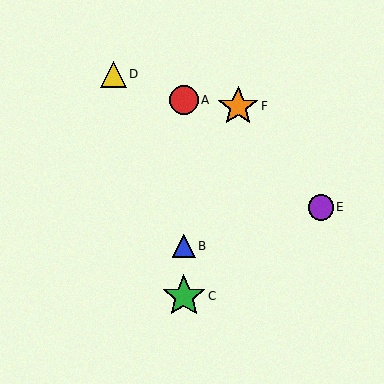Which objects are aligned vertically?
Objects A, B, C are aligned vertically.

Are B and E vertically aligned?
No, B is at x≈184 and E is at x≈321.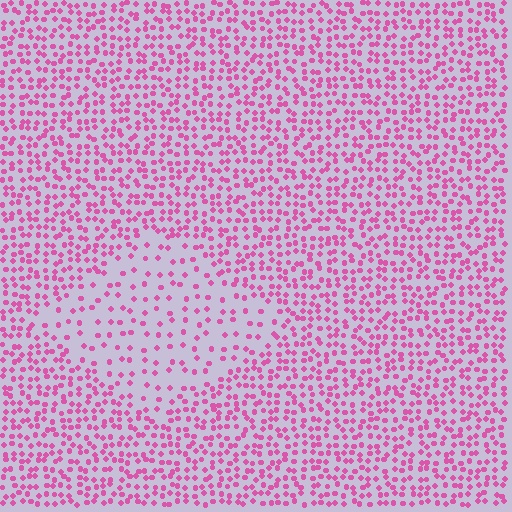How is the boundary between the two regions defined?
The boundary is defined by a change in element density (approximately 2.3x ratio). All elements are the same color, size, and shape.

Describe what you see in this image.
The image contains small pink elements arranged at two different densities. A diamond-shaped region is visible where the elements are less densely packed than the surrounding area.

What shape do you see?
I see a diamond.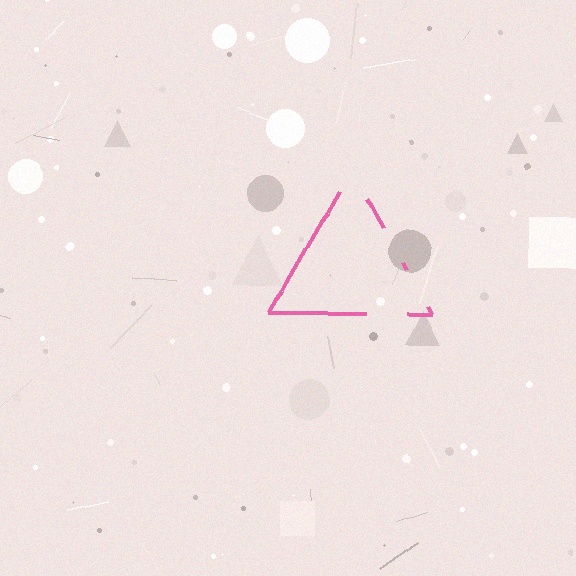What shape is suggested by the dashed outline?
The dashed outline suggests a triangle.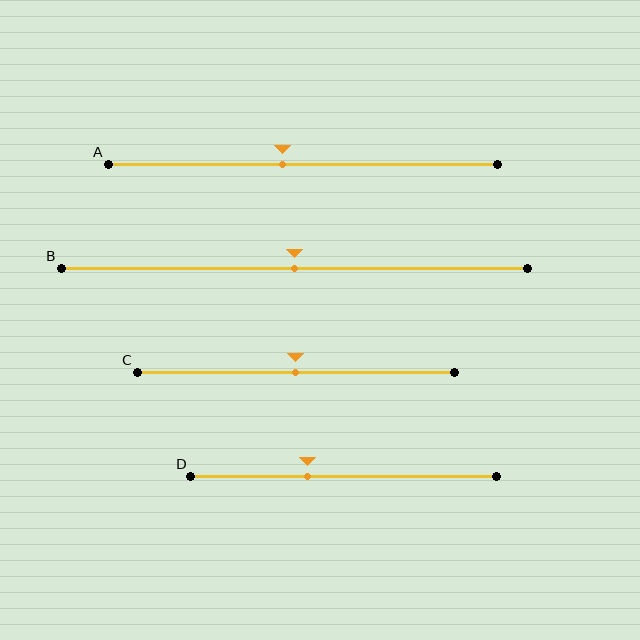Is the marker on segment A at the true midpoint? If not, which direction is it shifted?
No, the marker on segment A is shifted to the left by about 5% of the segment length.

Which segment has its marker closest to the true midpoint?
Segment B has its marker closest to the true midpoint.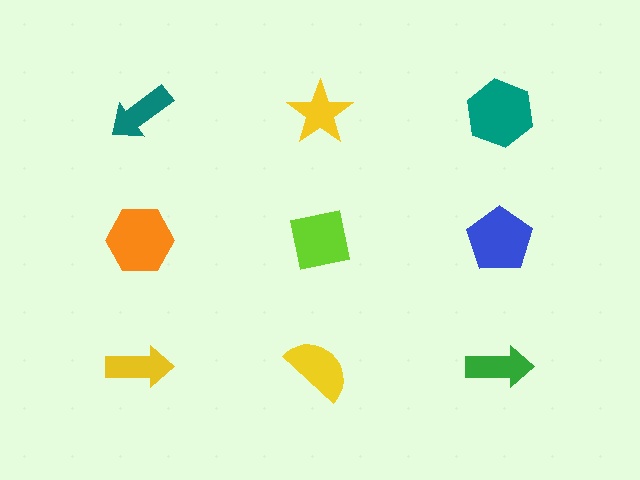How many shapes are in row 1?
3 shapes.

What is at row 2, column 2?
A lime square.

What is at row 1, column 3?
A teal hexagon.